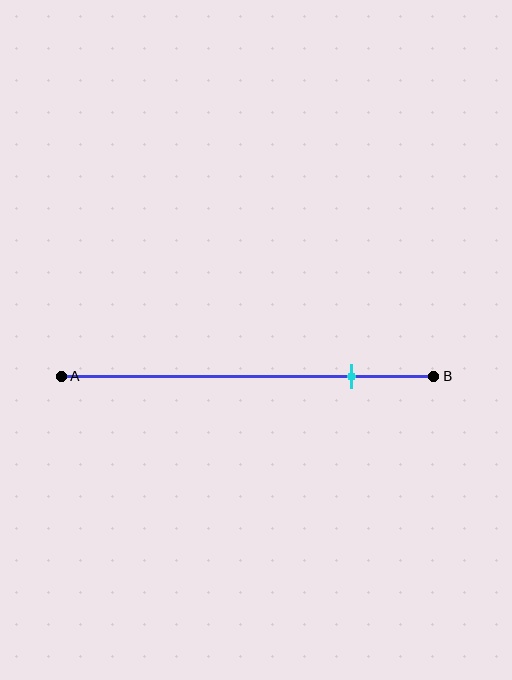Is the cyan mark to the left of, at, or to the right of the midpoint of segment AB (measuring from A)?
The cyan mark is to the right of the midpoint of segment AB.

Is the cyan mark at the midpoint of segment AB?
No, the mark is at about 80% from A, not at the 50% midpoint.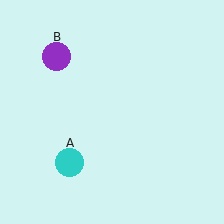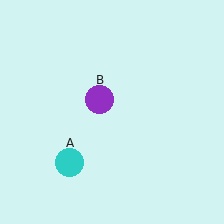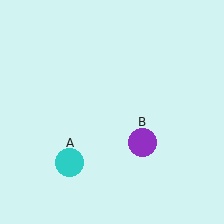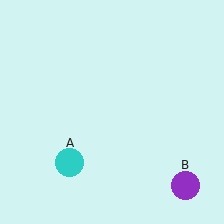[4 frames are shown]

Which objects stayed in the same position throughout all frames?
Cyan circle (object A) remained stationary.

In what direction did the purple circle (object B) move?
The purple circle (object B) moved down and to the right.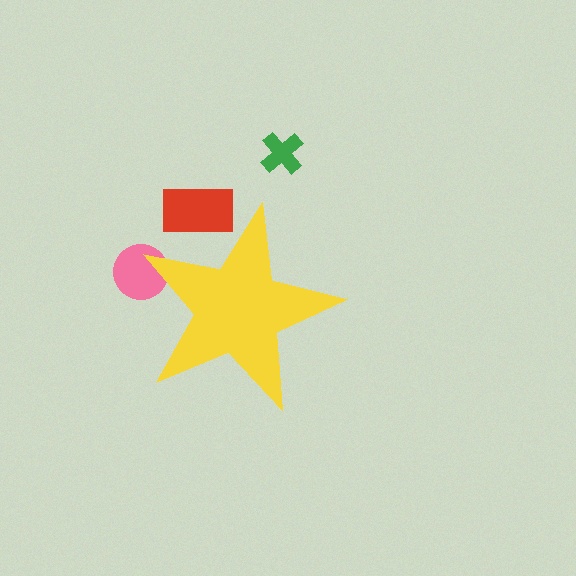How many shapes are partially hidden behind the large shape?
2 shapes are partially hidden.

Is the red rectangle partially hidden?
Yes, the red rectangle is partially hidden behind the yellow star.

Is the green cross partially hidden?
No, the green cross is fully visible.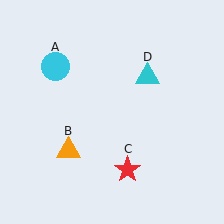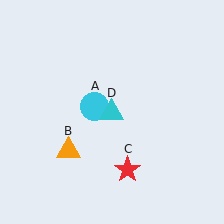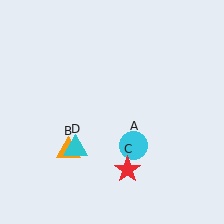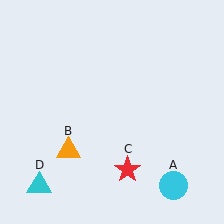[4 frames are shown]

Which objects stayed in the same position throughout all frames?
Orange triangle (object B) and red star (object C) remained stationary.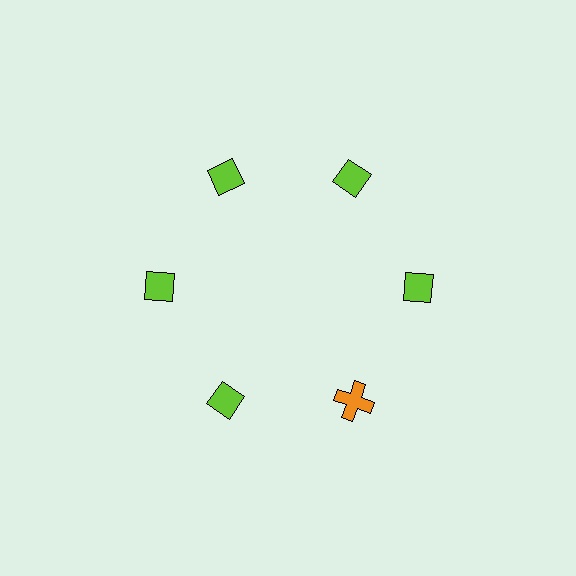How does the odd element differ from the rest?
It differs in both color (orange instead of lime) and shape (cross instead of diamond).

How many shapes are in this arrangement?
There are 6 shapes arranged in a ring pattern.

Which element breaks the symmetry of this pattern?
The orange cross at roughly the 5 o'clock position breaks the symmetry. All other shapes are lime diamonds.